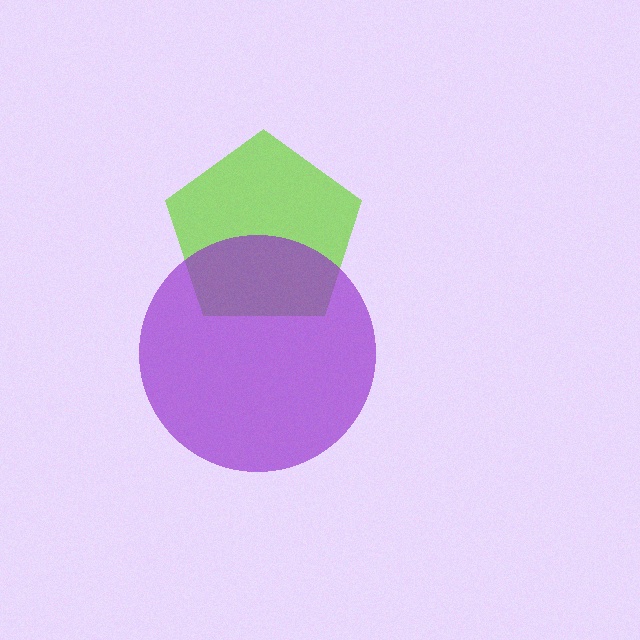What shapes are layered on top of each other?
The layered shapes are: a lime pentagon, a purple circle.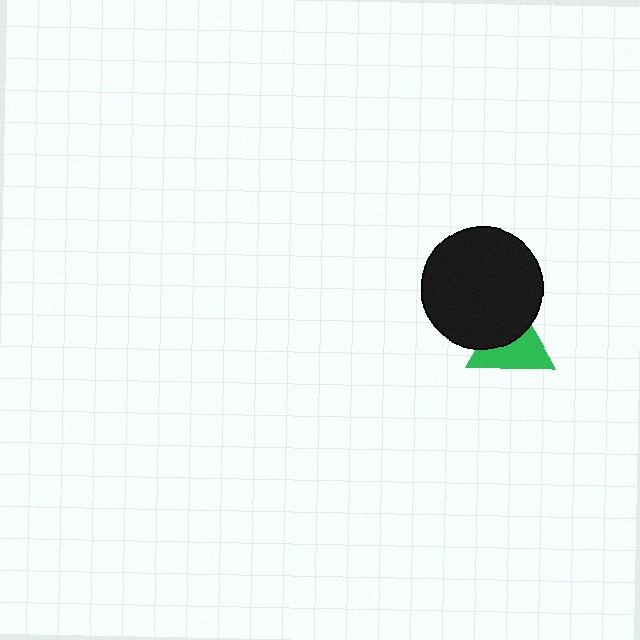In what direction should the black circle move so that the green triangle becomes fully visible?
The black circle should move up. That is the shortest direction to clear the overlap and leave the green triangle fully visible.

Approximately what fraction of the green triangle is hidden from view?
Roughly 43% of the green triangle is hidden behind the black circle.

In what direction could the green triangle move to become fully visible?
The green triangle could move down. That would shift it out from behind the black circle entirely.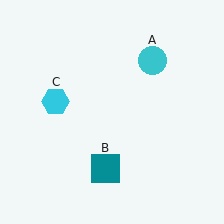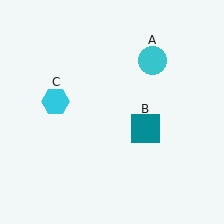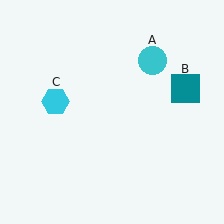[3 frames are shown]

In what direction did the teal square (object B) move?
The teal square (object B) moved up and to the right.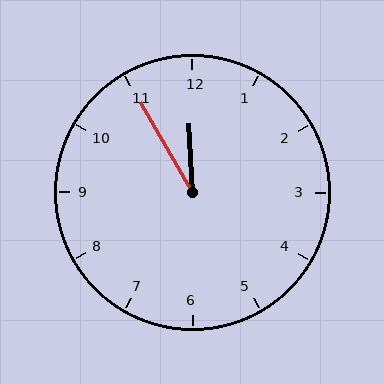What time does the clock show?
11:55.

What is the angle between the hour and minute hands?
Approximately 28 degrees.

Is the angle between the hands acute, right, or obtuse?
It is acute.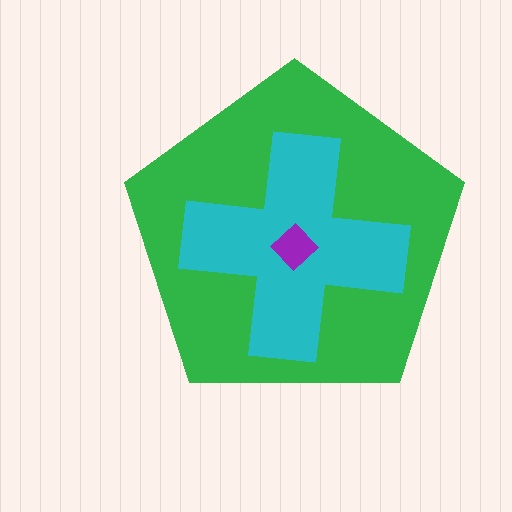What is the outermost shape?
The green pentagon.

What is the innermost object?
The purple diamond.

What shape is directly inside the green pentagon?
The cyan cross.